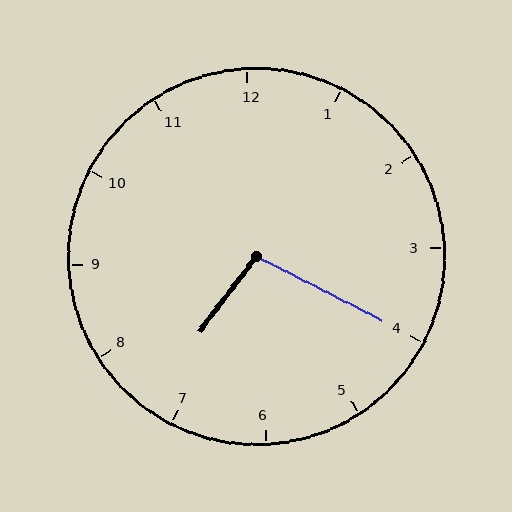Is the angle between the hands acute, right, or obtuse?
It is obtuse.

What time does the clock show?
7:20.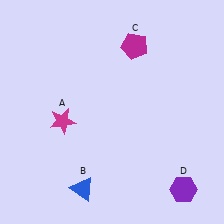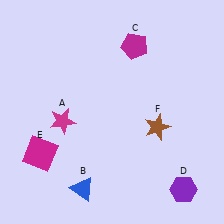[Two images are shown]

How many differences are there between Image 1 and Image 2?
There are 2 differences between the two images.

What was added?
A magenta square (E), a brown star (F) were added in Image 2.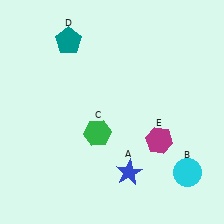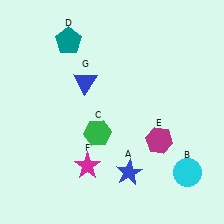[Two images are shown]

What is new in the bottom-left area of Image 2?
A magenta star (F) was added in the bottom-left area of Image 2.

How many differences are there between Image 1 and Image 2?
There are 2 differences between the two images.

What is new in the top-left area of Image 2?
A blue triangle (G) was added in the top-left area of Image 2.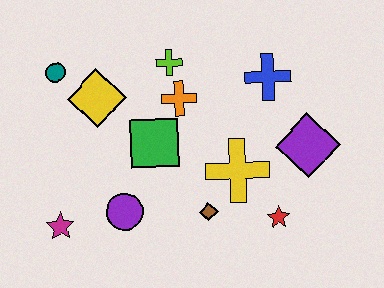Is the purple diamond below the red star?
No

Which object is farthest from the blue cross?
The magenta star is farthest from the blue cross.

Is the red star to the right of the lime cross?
Yes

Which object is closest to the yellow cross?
The brown diamond is closest to the yellow cross.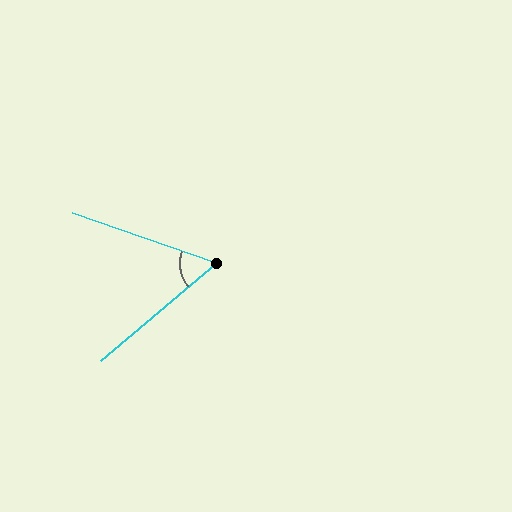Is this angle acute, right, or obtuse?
It is acute.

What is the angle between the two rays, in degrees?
Approximately 59 degrees.